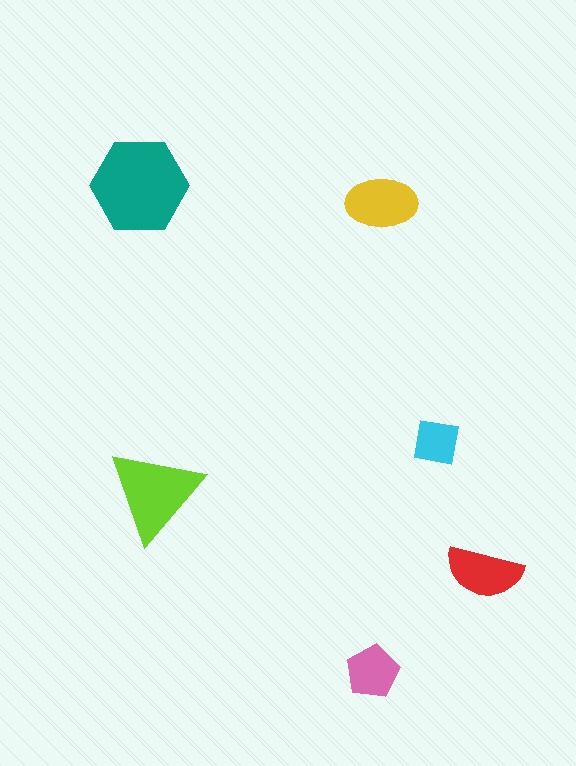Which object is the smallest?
The cyan square.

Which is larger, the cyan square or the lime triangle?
The lime triangle.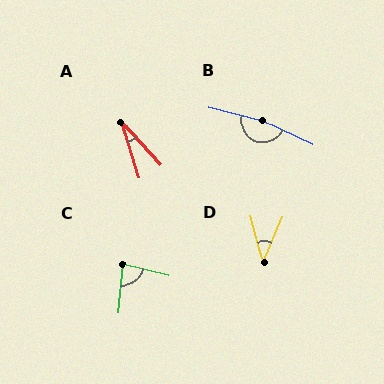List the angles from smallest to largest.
A (25°), D (37°), C (82°), B (169°).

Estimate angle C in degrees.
Approximately 82 degrees.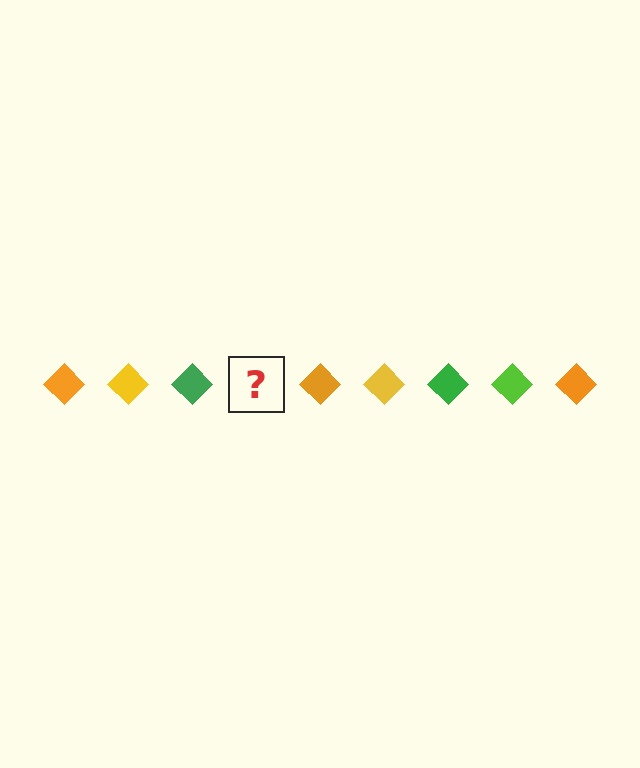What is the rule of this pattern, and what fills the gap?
The rule is that the pattern cycles through orange, yellow, green, lime diamonds. The gap should be filled with a lime diamond.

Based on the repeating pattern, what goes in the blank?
The blank should be a lime diamond.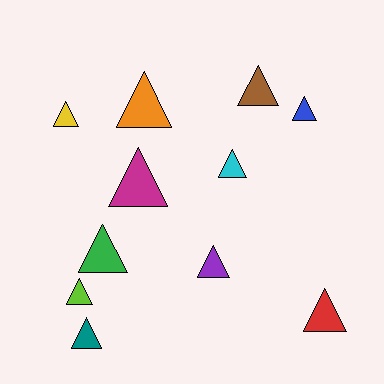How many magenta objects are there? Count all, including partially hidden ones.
There is 1 magenta object.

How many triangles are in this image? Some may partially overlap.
There are 11 triangles.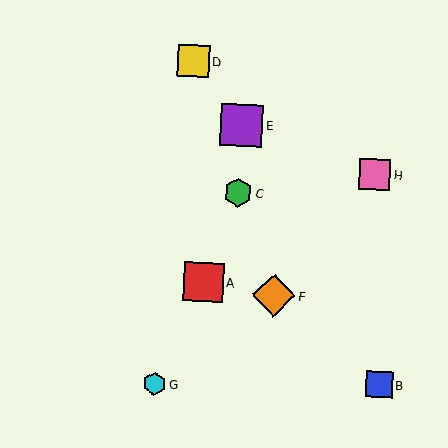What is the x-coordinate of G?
Object G is at x≈154.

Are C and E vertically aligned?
Yes, both are at x≈238.